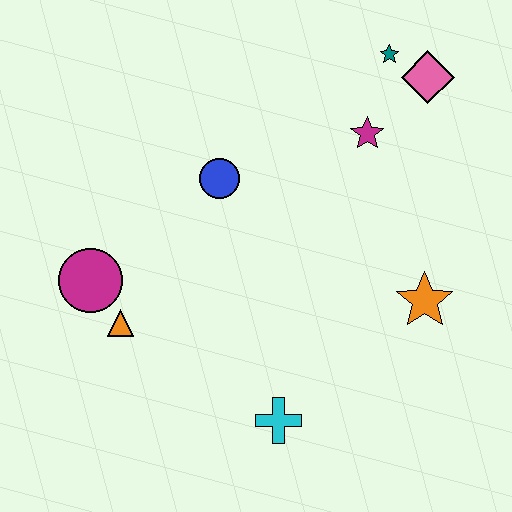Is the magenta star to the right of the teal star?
No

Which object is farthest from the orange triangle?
The pink diamond is farthest from the orange triangle.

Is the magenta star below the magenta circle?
No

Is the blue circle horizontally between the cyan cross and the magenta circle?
Yes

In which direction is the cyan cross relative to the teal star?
The cyan cross is below the teal star.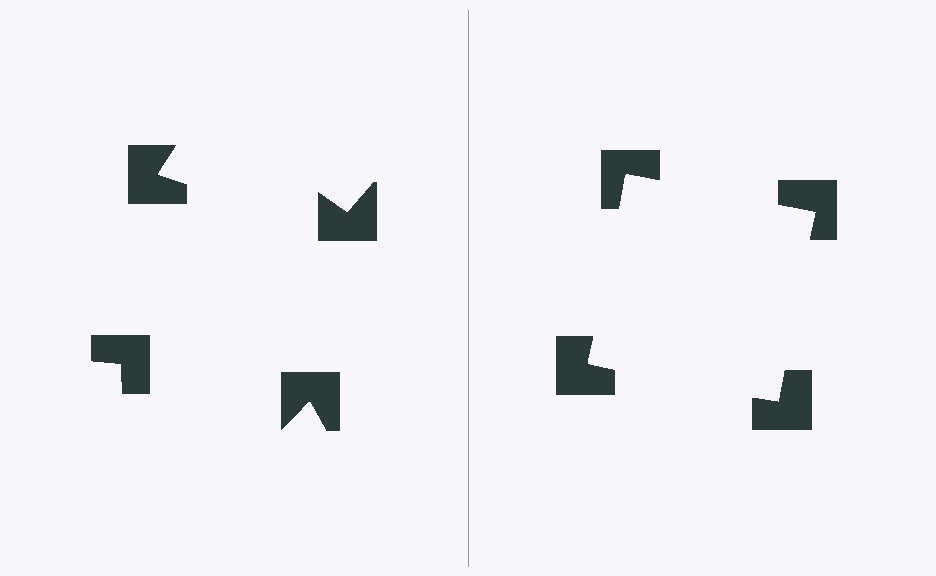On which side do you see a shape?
An illusory square appears on the right side. On the left side the wedge cuts are rotated, so no coherent shape forms.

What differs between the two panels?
The notched squares are positioned identically on both sides; only the wedge orientations differ. On the right they align to a square; on the left they are misaligned.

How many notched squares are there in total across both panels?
8 — 4 on each side.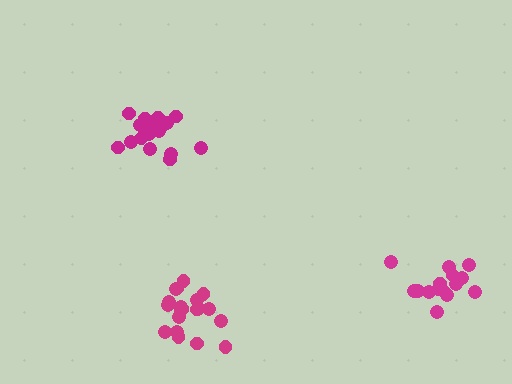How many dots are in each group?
Group 1: 15 dots, Group 2: 20 dots, Group 3: 20 dots (55 total).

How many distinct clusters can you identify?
There are 3 distinct clusters.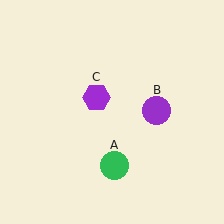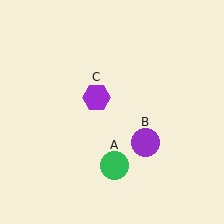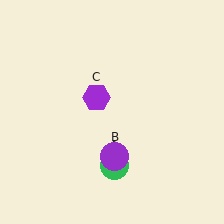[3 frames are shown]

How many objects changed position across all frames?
1 object changed position: purple circle (object B).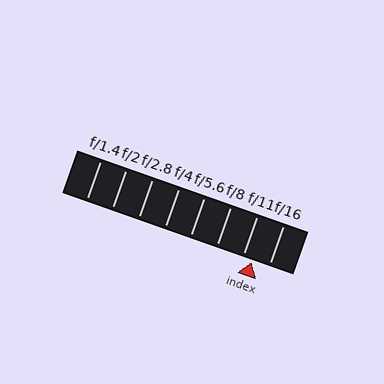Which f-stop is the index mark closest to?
The index mark is closest to f/11.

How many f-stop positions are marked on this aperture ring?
There are 8 f-stop positions marked.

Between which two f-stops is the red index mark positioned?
The index mark is between f/11 and f/16.